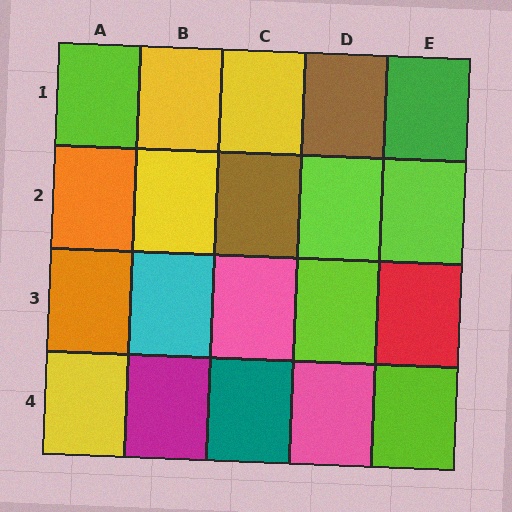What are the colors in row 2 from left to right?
Orange, yellow, brown, lime, lime.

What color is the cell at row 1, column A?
Lime.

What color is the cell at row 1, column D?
Brown.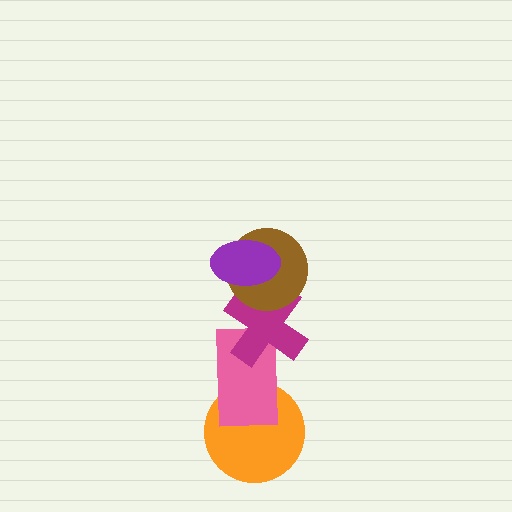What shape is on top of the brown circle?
The purple ellipse is on top of the brown circle.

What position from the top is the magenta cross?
The magenta cross is 3rd from the top.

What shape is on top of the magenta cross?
The brown circle is on top of the magenta cross.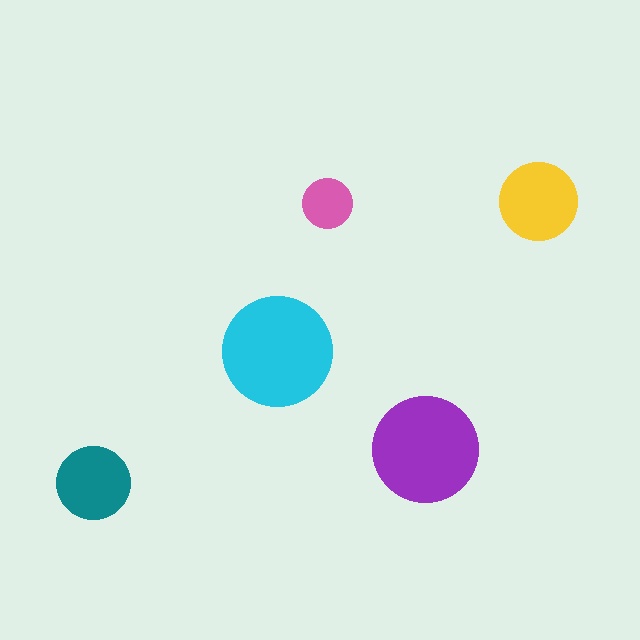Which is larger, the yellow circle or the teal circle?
The yellow one.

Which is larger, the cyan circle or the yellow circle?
The cyan one.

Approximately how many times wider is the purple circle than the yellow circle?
About 1.5 times wider.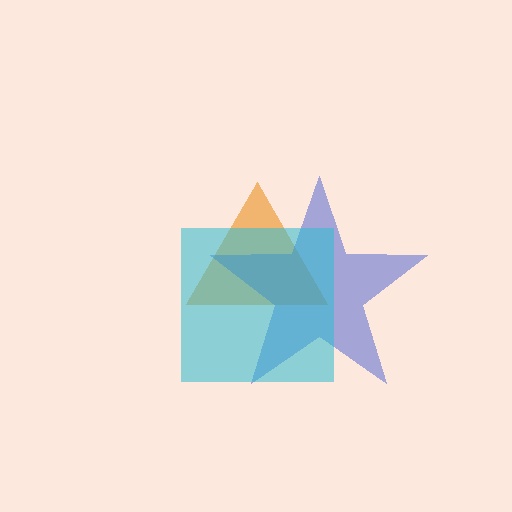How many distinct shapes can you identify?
There are 3 distinct shapes: an orange triangle, a blue star, a cyan square.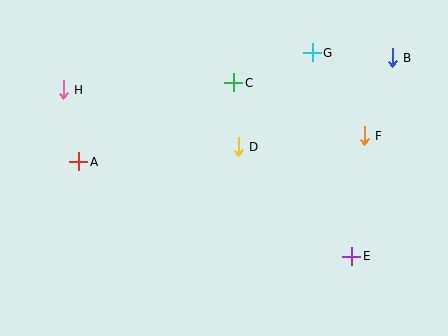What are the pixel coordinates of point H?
Point H is at (63, 90).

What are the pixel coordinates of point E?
Point E is at (352, 256).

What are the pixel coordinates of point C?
Point C is at (234, 83).